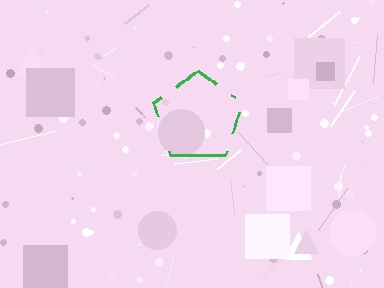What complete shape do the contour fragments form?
The contour fragments form a pentagon.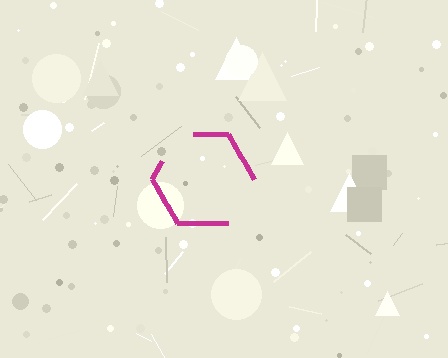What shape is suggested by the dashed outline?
The dashed outline suggests a hexagon.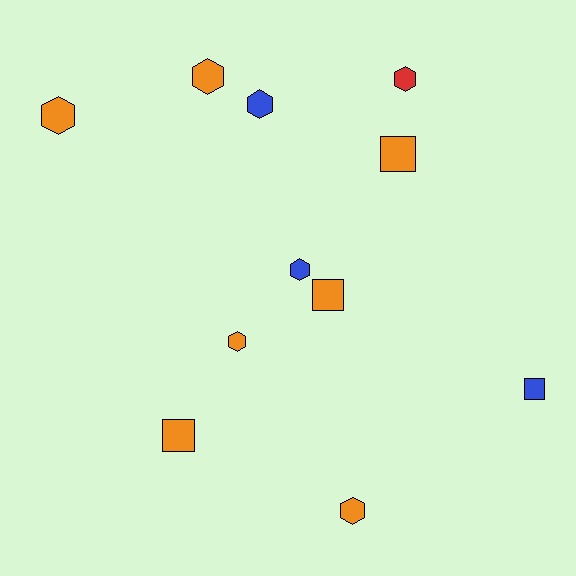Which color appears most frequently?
Orange, with 7 objects.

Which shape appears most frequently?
Hexagon, with 7 objects.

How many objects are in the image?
There are 11 objects.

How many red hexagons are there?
There is 1 red hexagon.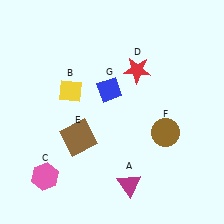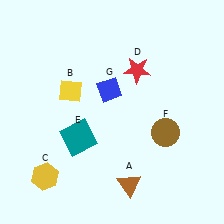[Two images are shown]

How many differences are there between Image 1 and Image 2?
There are 3 differences between the two images.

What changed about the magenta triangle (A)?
In Image 1, A is magenta. In Image 2, it changed to brown.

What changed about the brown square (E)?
In Image 1, E is brown. In Image 2, it changed to teal.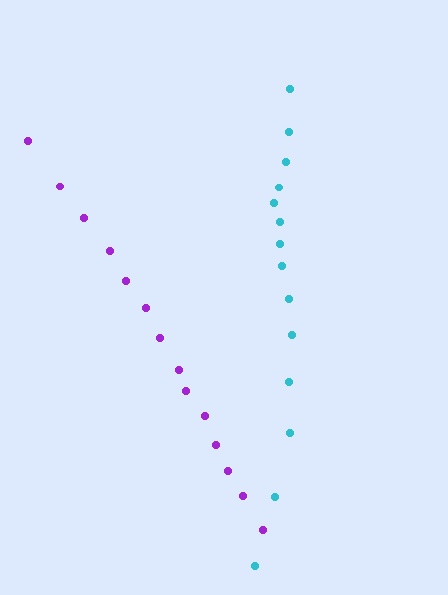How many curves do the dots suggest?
There are 2 distinct paths.